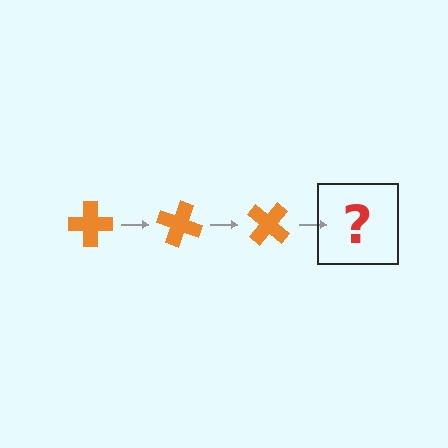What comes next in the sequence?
The next element should be an orange cross rotated 60 degrees.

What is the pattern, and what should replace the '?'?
The pattern is that the cross rotates 20 degrees each step. The '?' should be an orange cross rotated 60 degrees.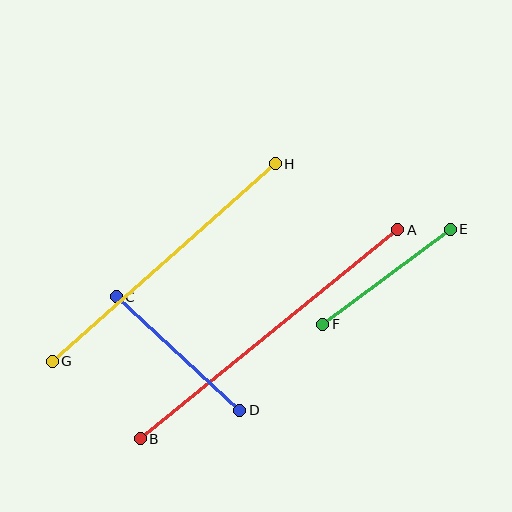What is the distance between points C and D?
The distance is approximately 168 pixels.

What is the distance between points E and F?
The distance is approximately 159 pixels.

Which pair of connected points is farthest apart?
Points A and B are farthest apart.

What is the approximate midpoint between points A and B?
The midpoint is at approximately (269, 334) pixels.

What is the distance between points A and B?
The distance is approximately 332 pixels.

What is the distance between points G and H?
The distance is approximately 298 pixels.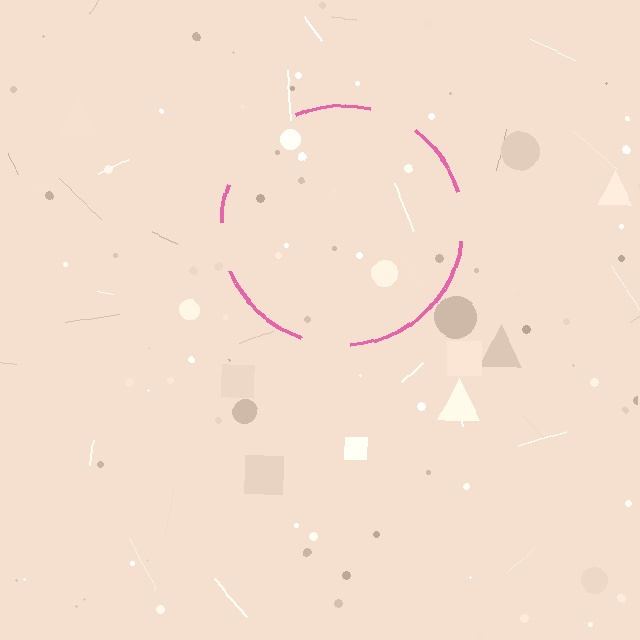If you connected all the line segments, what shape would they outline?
They would outline a circle.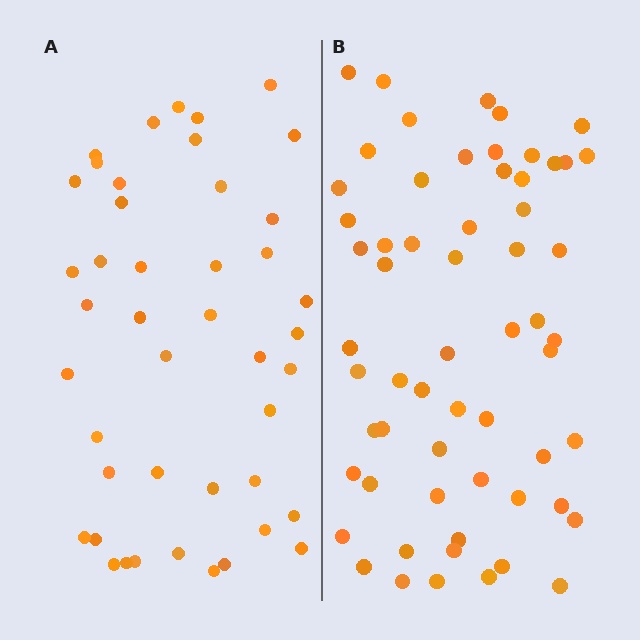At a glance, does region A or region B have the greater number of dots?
Region B (the right region) has more dots.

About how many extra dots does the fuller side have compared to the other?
Region B has approximately 15 more dots than region A.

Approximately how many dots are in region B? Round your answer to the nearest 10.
About 60 dots.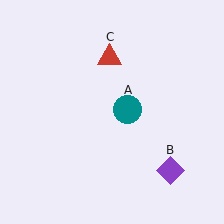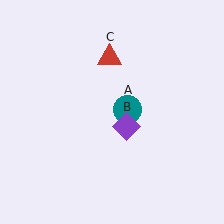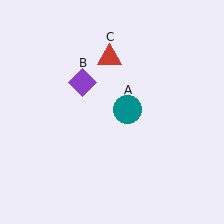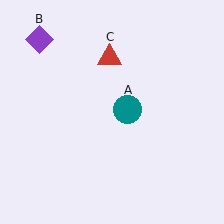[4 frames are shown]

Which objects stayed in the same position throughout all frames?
Teal circle (object A) and red triangle (object C) remained stationary.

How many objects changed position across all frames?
1 object changed position: purple diamond (object B).